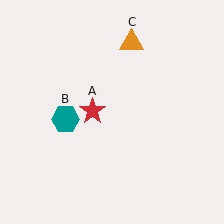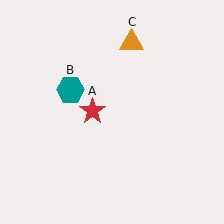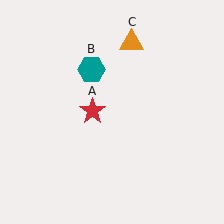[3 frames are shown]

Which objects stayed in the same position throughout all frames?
Red star (object A) and orange triangle (object C) remained stationary.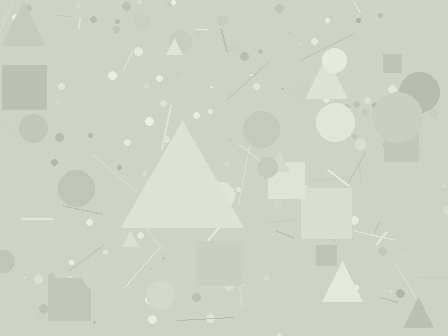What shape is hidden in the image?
A triangle is hidden in the image.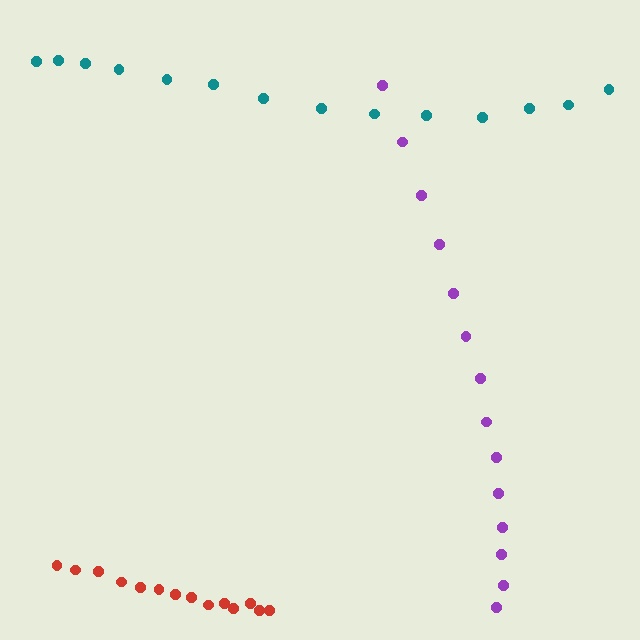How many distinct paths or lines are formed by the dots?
There are 3 distinct paths.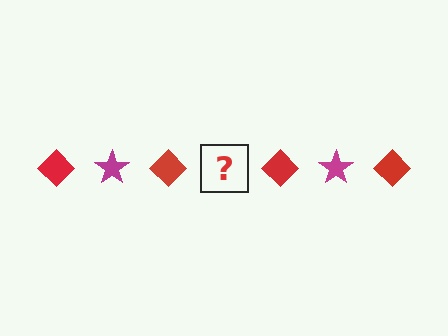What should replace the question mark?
The question mark should be replaced with a magenta star.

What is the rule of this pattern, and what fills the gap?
The rule is that the pattern alternates between red diamond and magenta star. The gap should be filled with a magenta star.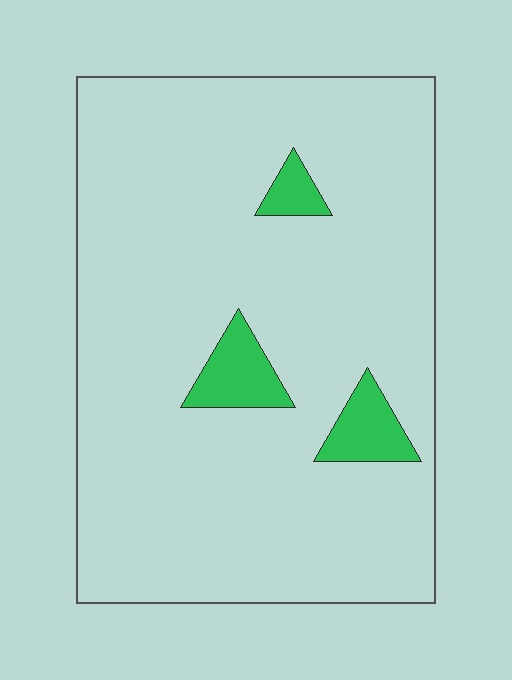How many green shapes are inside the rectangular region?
3.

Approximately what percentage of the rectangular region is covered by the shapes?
Approximately 5%.